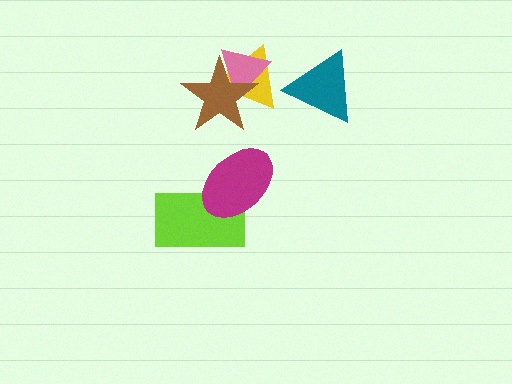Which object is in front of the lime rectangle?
The magenta ellipse is in front of the lime rectangle.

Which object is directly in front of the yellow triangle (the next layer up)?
The pink triangle is directly in front of the yellow triangle.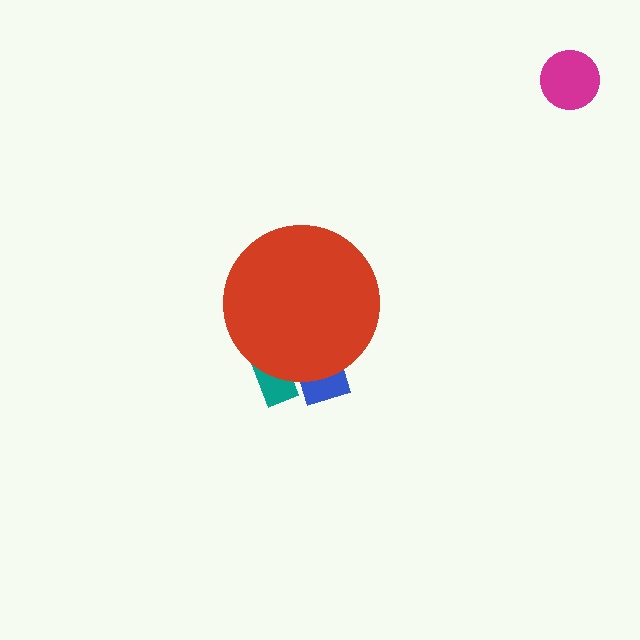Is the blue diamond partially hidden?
Yes, the blue diamond is partially hidden behind the red circle.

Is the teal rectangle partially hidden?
Yes, the teal rectangle is partially hidden behind the red circle.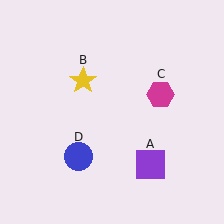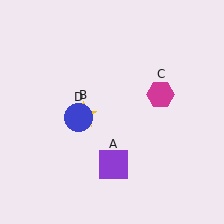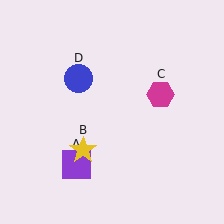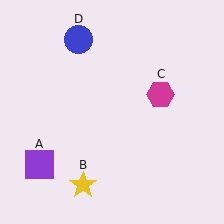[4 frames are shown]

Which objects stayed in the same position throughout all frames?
Magenta hexagon (object C) remained stationary.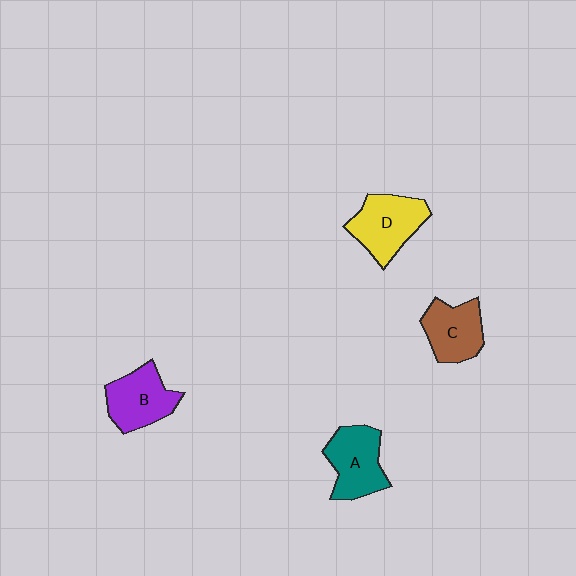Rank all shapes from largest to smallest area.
From largest to smallest: D (yellow), A (teal), B (purple), C (brown).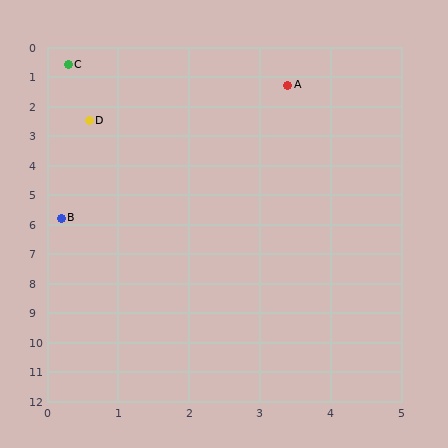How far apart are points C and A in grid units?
Points C and A are about 3.2 grid units apart.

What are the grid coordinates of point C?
Point C is at approximately (0.3, 0.6).